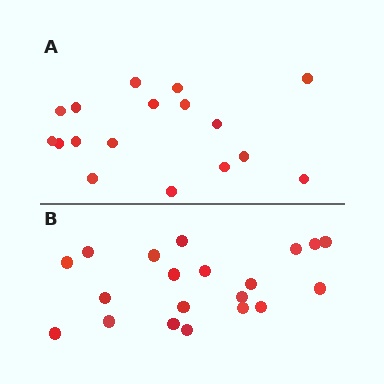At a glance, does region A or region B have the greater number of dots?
Region B (the bottom region) has more dots.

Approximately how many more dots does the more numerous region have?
Region B has just a few more — roughly 2 or 3 more dots than region A.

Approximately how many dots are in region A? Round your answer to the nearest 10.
About 20 dots. (The exact count is 17, which rounds to 20.)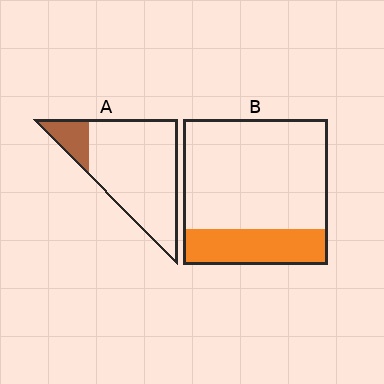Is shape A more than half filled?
No.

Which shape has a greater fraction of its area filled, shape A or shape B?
Shape B.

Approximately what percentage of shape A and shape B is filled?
A is approximately 15% and B is approximately 25%.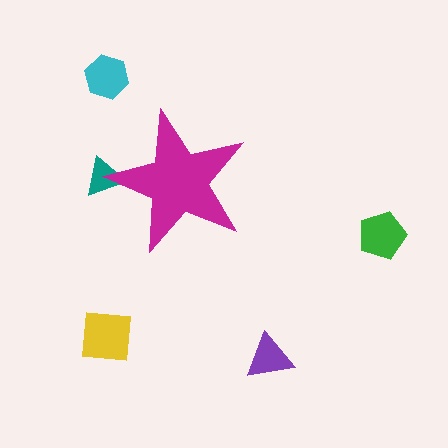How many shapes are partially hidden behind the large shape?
1 shape is partially hidden.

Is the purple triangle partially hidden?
No, the purple triangle is fully visible.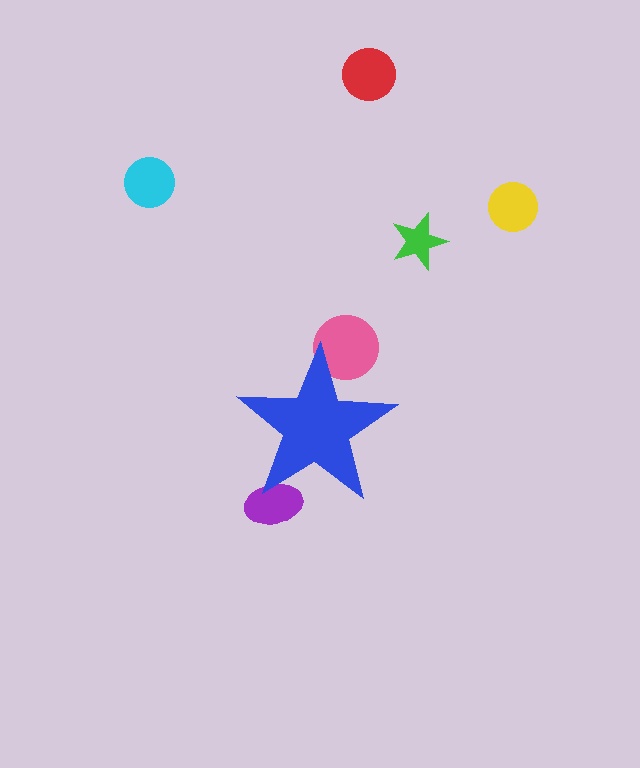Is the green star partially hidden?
No, the green star is fully visible.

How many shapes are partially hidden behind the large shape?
2 shapes are partially hidden.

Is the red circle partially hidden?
No, the red circle is fully visible.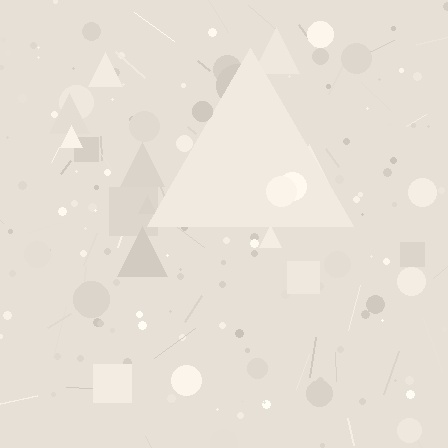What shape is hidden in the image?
A triangle is hidden in the image.